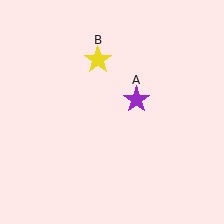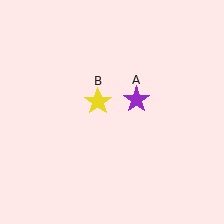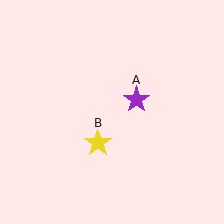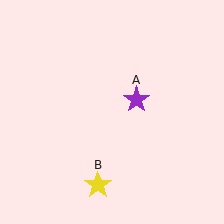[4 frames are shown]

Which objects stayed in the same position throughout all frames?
Purple star (object A) remained stationary.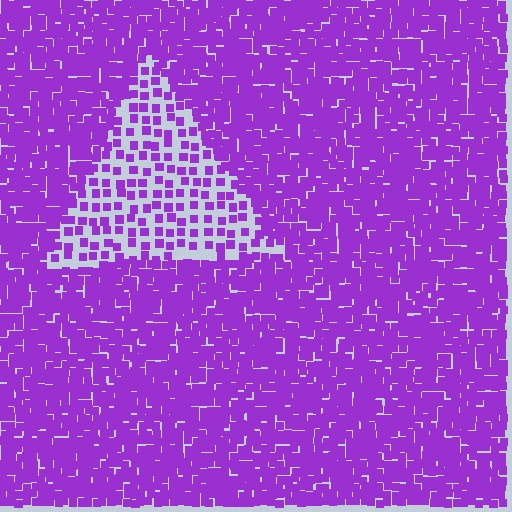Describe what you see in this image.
The image contains small purple elements arranged at two different densities. A triangle-shaped region is visible where the elements are less densely packed than the surrounding area.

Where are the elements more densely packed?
The elements are more densely packed outside the triangle boundary.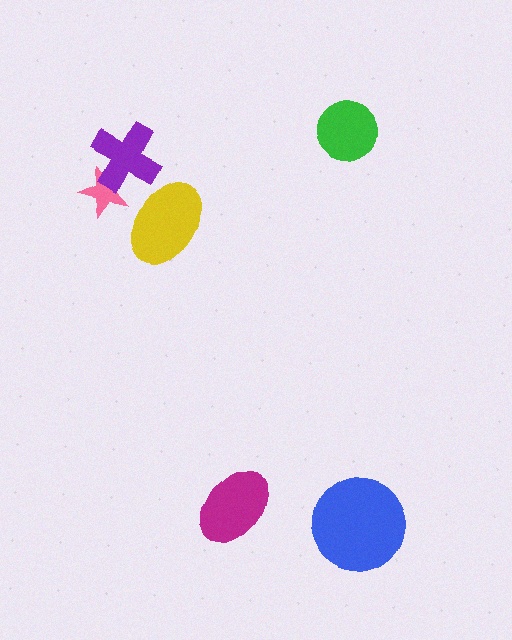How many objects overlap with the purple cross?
1 object overlaps with the purple cross.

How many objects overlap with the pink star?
1 object overlaps with the pink star.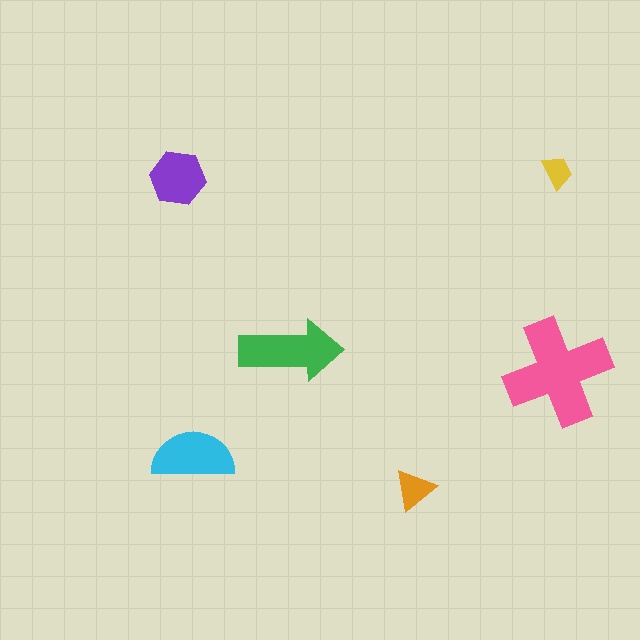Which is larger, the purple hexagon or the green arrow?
The green arrow.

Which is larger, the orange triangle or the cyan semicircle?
The cyan semicircle.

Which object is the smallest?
The yellow trapezoid.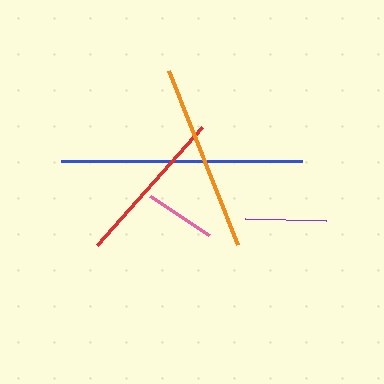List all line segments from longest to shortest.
From longest to shortest: blue, orange, red, purple, pink.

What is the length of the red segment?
The red segment is approximately 158 pixels long.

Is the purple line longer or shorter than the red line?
The red line is longer than the purple line.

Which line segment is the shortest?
The pink line is the shortest at approximately 71 pixels.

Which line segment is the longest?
The blue line is the longest at approximately 241 pixels.